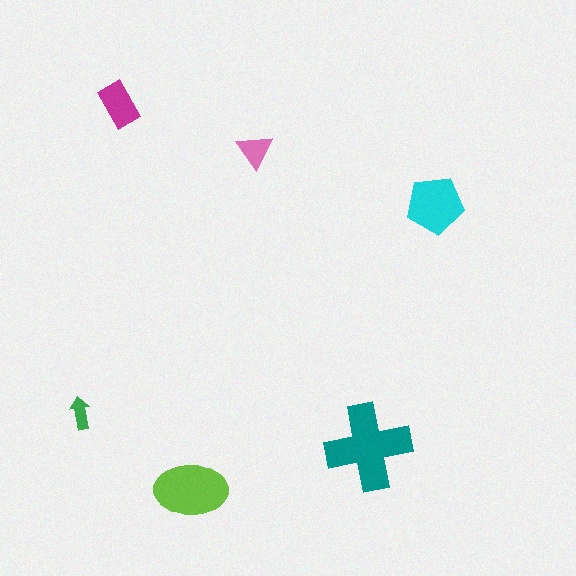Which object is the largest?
The teal cross.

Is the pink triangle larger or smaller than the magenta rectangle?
Smaller.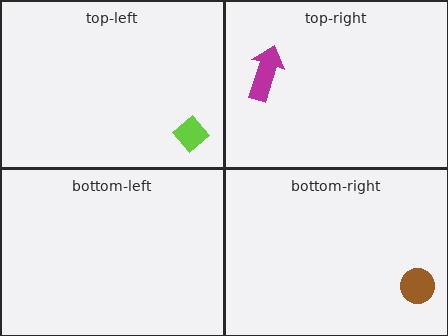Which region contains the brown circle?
The bottom-right region.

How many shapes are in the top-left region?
1.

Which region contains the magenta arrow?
The top-right region.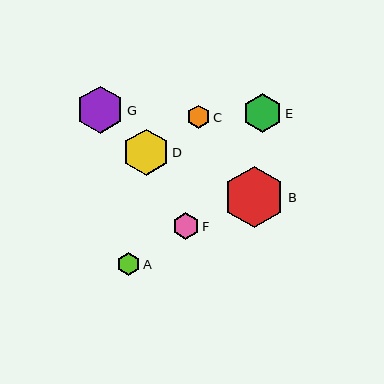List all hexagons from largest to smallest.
From largest to smallest: B, G, D, E, F, A, C.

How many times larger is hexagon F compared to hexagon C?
Hexagon F is approximately 1.2 times the size of hexagon C.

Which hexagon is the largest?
Hexagon B is the largest with a size of approximately 61 pixels.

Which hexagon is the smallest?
Hexagon C is the smallest with a size of approximately 23 pixels.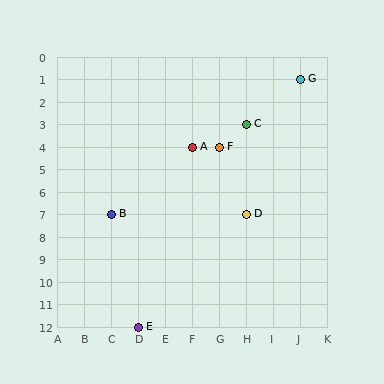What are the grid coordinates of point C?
Point C is at grid coordinates (H, 3).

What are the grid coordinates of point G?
Point G is at grid coordinates (J, 1).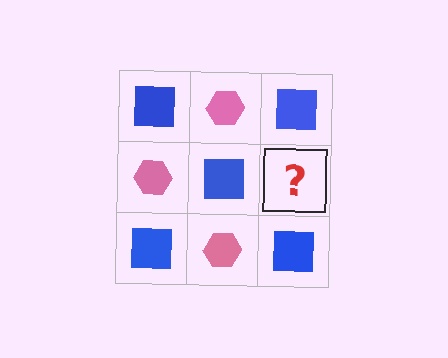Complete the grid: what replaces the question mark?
The question mark should be replaced with a pink hexagon.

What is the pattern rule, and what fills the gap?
The rule is that it alternates blue square and pink hexagon in a checkerboard pattern. The gap should be filled with a pink hexagon.